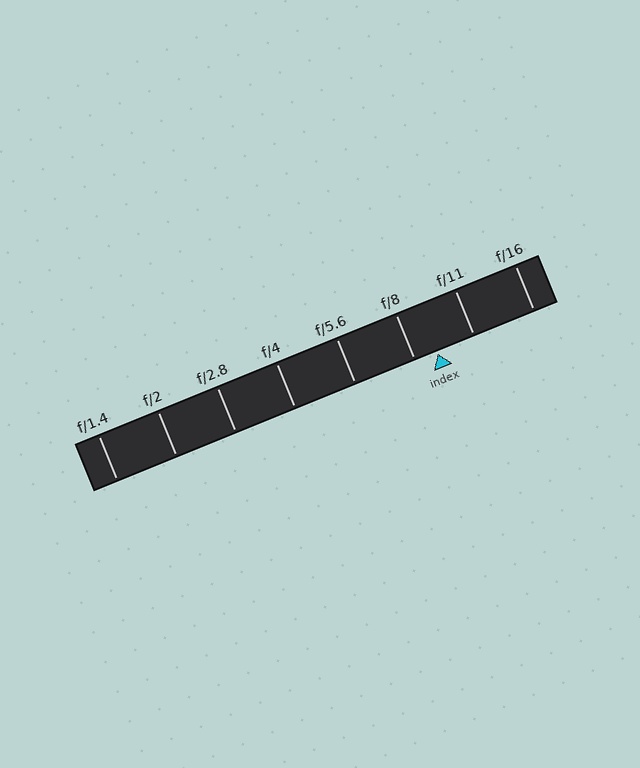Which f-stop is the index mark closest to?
The index mark is closest to f/8.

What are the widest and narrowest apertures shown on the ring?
The widest aperture shown is f/1.4 and the narrowest is f/16.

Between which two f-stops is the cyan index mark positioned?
The index mark is between f/8 and f/11.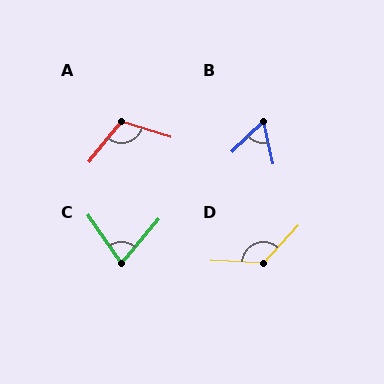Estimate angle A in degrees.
Approximately 111 degrees.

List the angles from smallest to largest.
B (58°), C (75°), A (111°), D (130°).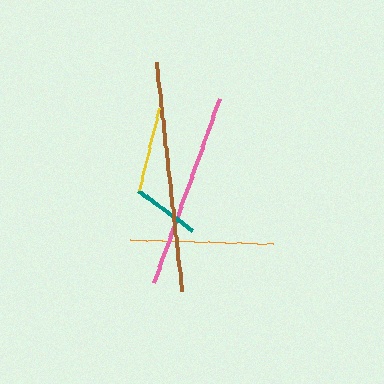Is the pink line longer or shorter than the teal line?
The pink line is longer than the teal line.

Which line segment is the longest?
The brown line is the longest at approximately 230 pixels.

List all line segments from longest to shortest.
From longest to shortest: brown, pink, orange, yellow, teal.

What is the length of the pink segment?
The pink segment is approximately 196 pixels long.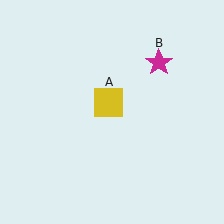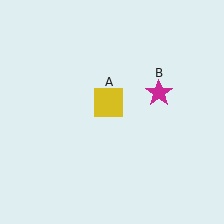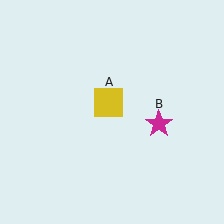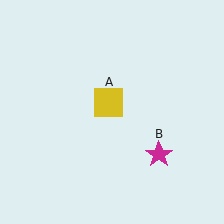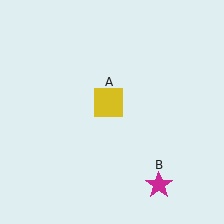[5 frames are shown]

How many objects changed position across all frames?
1 object changed position: magenta star (object B).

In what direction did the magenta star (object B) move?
The magenta star (object B) moved down.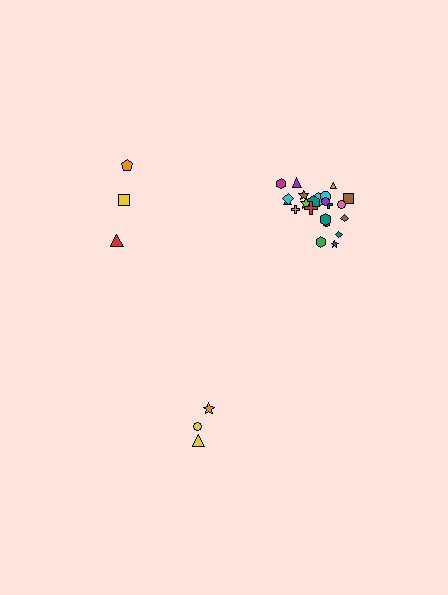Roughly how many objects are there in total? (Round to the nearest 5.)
Roughly 30 objects in total.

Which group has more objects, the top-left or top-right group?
The top-right group.